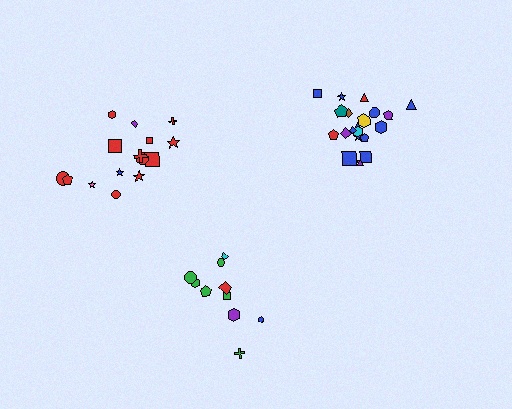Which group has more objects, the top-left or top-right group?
The top-right group.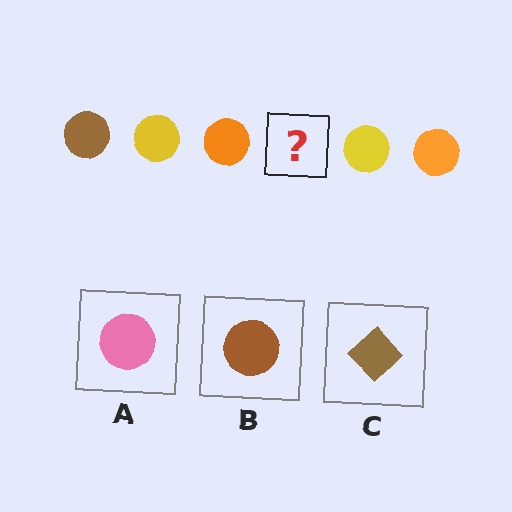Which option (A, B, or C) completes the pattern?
B.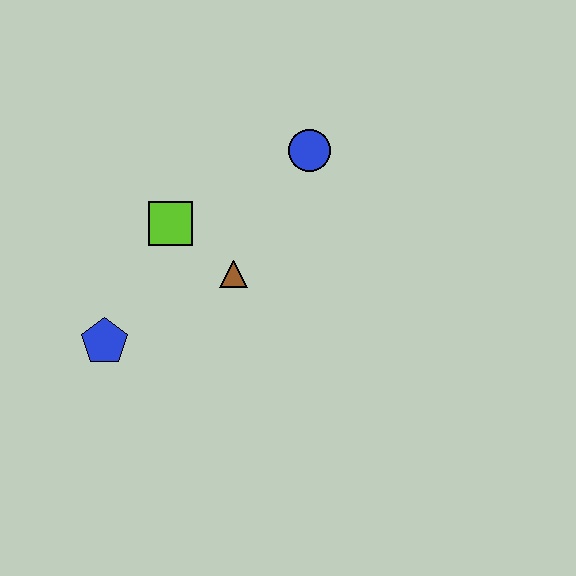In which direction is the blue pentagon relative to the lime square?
The blue pentagon is below the lime square.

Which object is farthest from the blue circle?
The blue pentagon is farthest from the blue circle.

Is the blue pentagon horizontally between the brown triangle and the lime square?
No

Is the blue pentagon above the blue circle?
No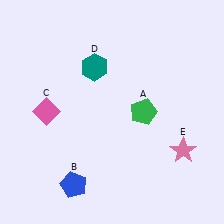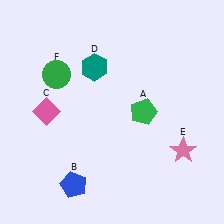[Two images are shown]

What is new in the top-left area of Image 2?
A green circle (F) was added in the top-left area of Image 2.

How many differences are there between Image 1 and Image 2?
There is 1 difference between the two images.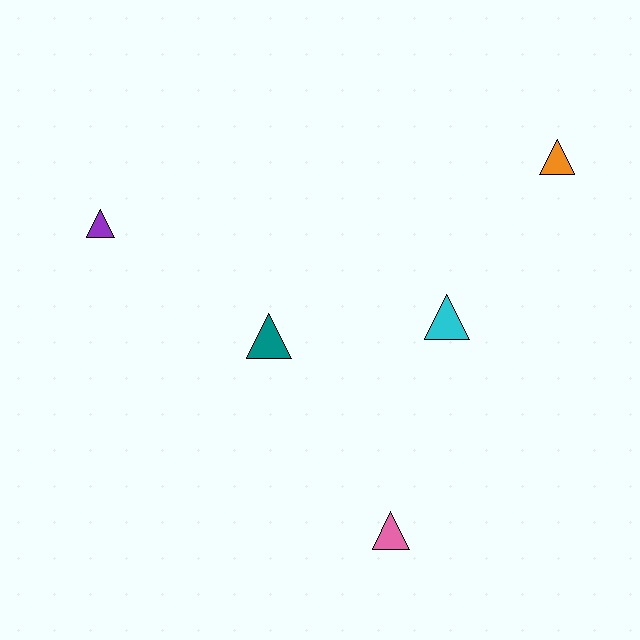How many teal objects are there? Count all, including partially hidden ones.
There is 1 teal object.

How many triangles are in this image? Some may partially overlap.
There are 5 triangles.